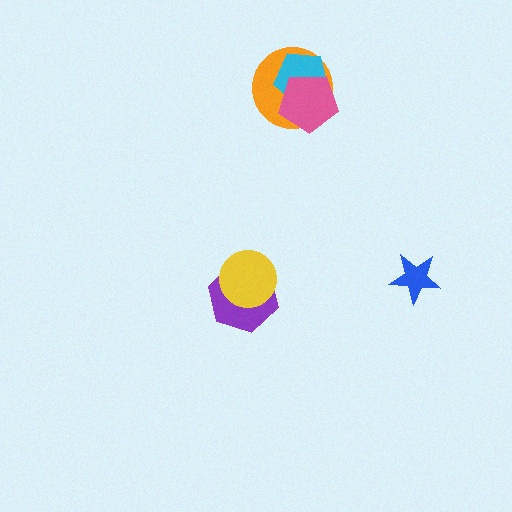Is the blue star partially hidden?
No, no other shape covers it.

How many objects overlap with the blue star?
0 objects overlap with the blue star.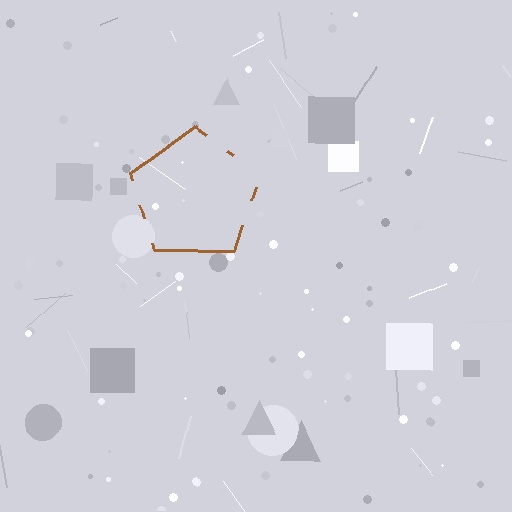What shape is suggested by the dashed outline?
The dashed outline suggests a pentagon.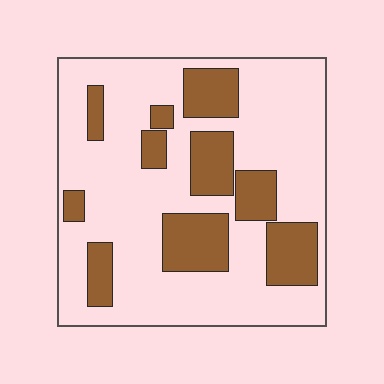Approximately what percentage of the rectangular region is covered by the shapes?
Approximately 25%.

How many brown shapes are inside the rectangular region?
10.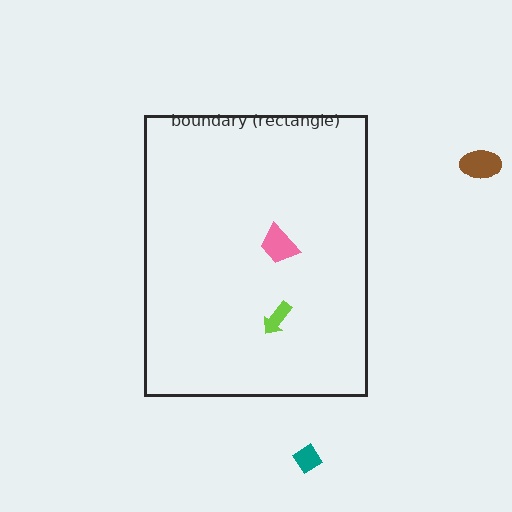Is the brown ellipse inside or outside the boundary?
Outside.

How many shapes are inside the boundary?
2 inside, 2 outside.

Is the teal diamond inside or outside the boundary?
Outside.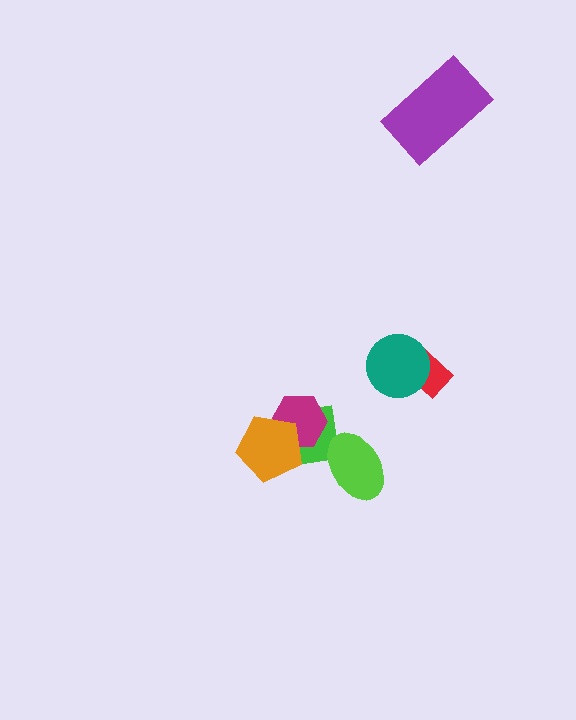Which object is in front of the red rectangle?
The teal circle is in front of the red rectangle.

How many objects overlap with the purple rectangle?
0 objects overlap with the purple rectangle.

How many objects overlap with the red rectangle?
1 object overlaps with the red rectangle.